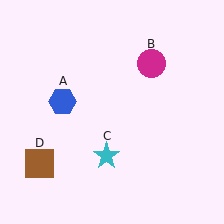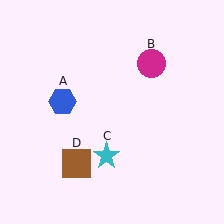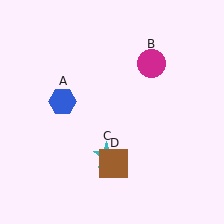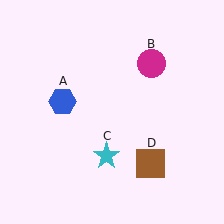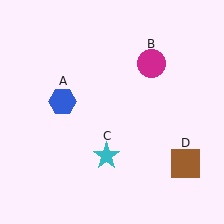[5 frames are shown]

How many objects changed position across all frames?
1 object changed position: brown square (object D).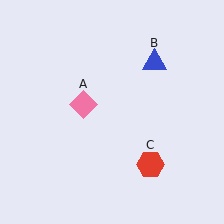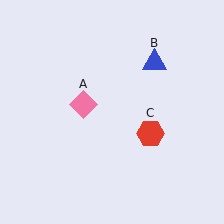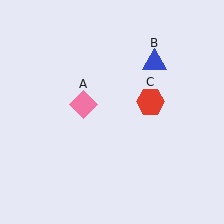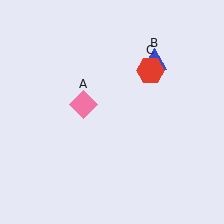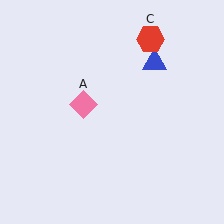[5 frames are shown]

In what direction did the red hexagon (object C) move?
The red hexagon (object C) moved up.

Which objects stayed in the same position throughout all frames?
Pink diamond (object A) and blue triangle (object B) remained stationary.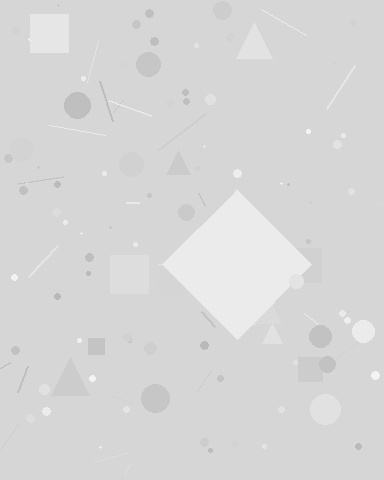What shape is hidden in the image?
A diamond is hidden in the image.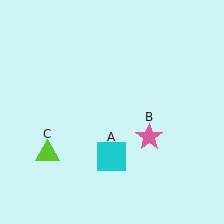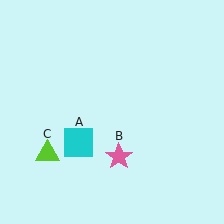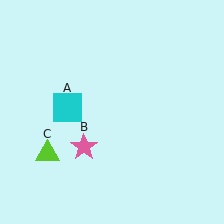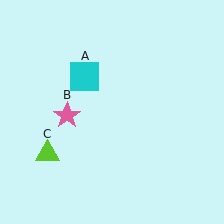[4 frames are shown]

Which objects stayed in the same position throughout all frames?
Lime triangle (object C) remained stationary.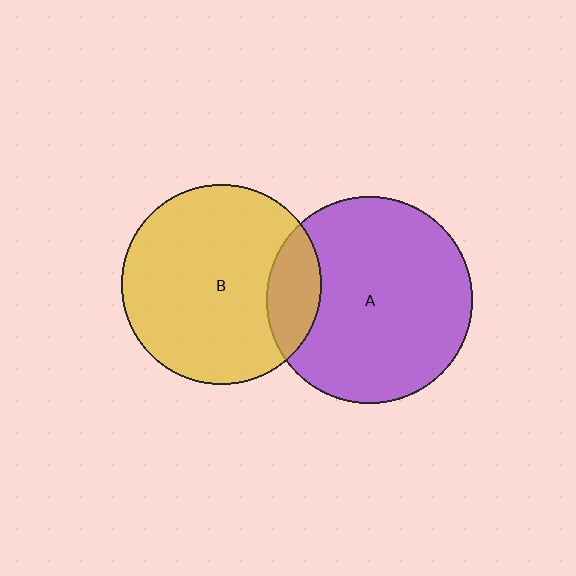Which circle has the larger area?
Circle A (purple).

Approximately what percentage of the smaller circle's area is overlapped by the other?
Approximately 15%.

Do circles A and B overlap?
Yes.